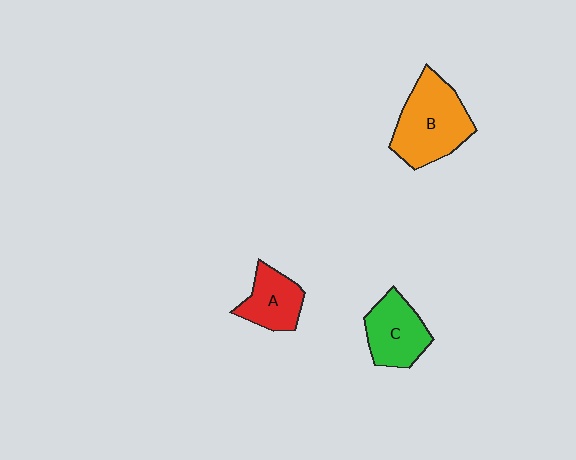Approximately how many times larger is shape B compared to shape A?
Approximately 1.7 times.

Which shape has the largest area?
Shape B (orange).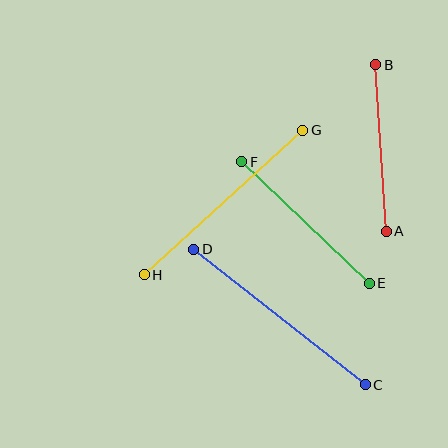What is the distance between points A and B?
The distance is approximately 167 pixels.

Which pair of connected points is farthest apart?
Points C and D are farthest apart.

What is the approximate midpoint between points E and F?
The midpoint is at approximately (306, 222) pixels.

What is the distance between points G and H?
The distance is approximately 215 pixels.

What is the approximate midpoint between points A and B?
The midpoint is at approximately (381, 148) pixels.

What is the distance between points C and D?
The distance is approximately 219 pixels.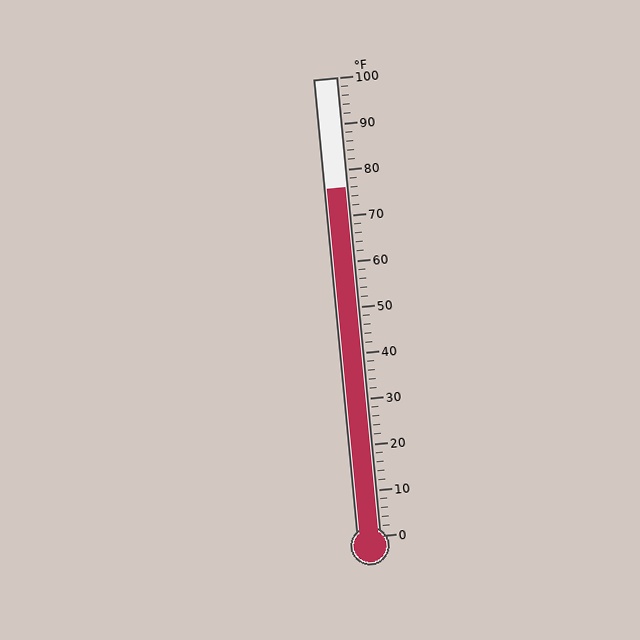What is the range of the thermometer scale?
The thermometer scale ranges from 0°F to 100°F.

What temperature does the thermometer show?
The thermometer shows approximately 76°F.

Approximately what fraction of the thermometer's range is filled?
The thermometer is filled to approximately 75% of its range.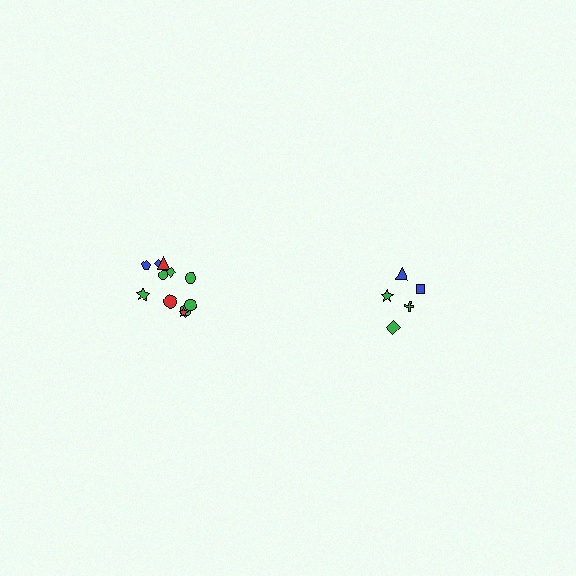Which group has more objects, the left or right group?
The left group.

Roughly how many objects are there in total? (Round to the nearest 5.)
Roughly 15 objects in total.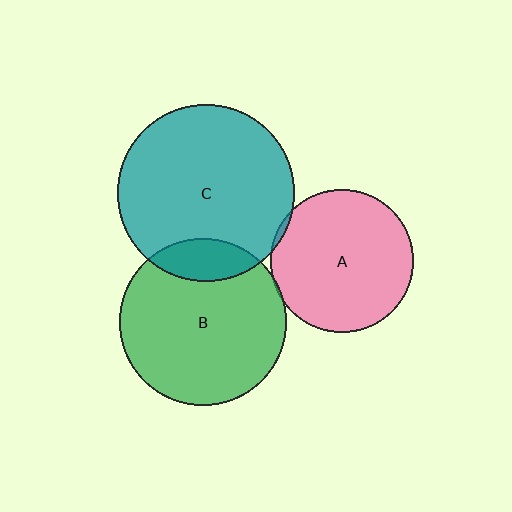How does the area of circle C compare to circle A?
Approximately 1.5 times.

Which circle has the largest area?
Circle C (teal).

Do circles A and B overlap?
Yes.